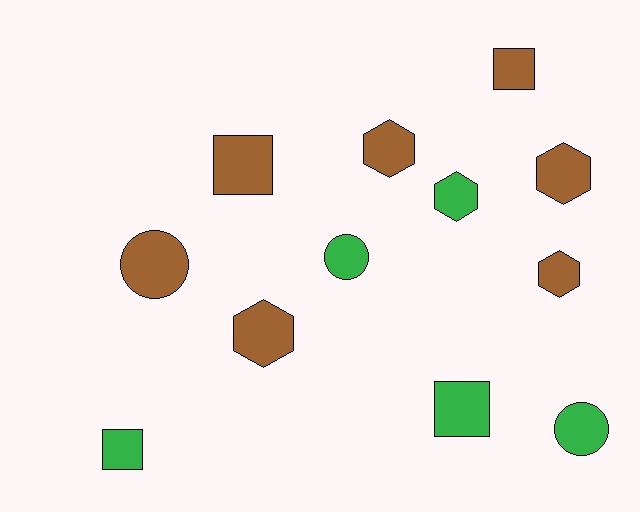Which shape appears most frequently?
Hexagon, with 5 objects.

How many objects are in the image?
There are 12 objects.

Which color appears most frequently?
Brown, with 7 objects.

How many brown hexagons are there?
There are 4 brown hexagons.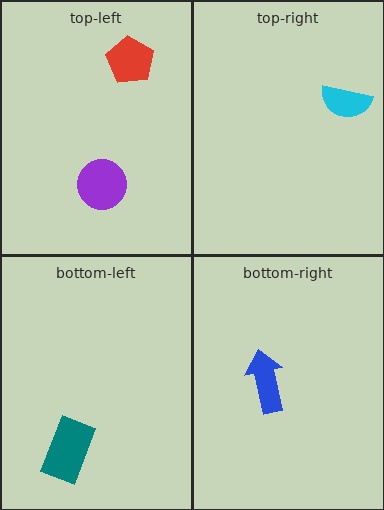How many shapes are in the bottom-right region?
1.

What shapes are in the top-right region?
The cyan semicircle.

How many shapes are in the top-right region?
1.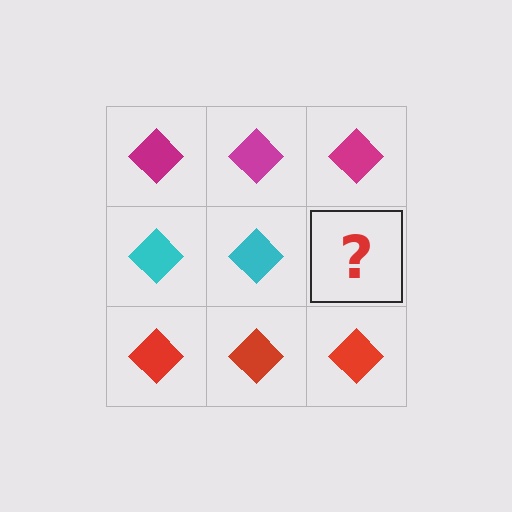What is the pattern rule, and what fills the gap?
The rule is that each row has a consistent color. The gap should be filled with a cyan diamond.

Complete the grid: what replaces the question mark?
The question mark should be replaced with a cyan diamond.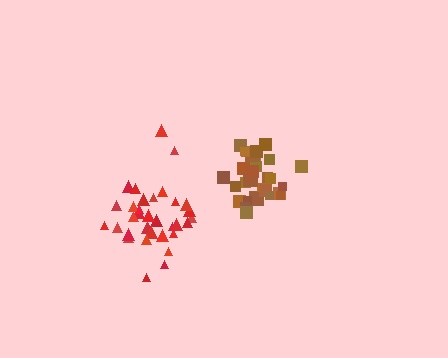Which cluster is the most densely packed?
Brown.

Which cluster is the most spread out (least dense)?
Red.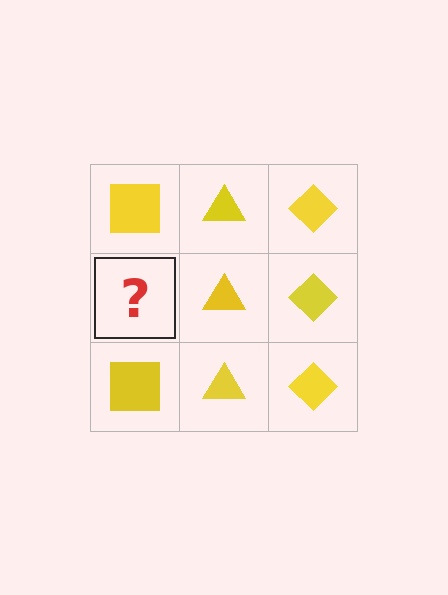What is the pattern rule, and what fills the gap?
The rule is that each column has a consistent shape. The gap should be filled with a yellow square.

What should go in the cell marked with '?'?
The missing cell should contain a yellow square.